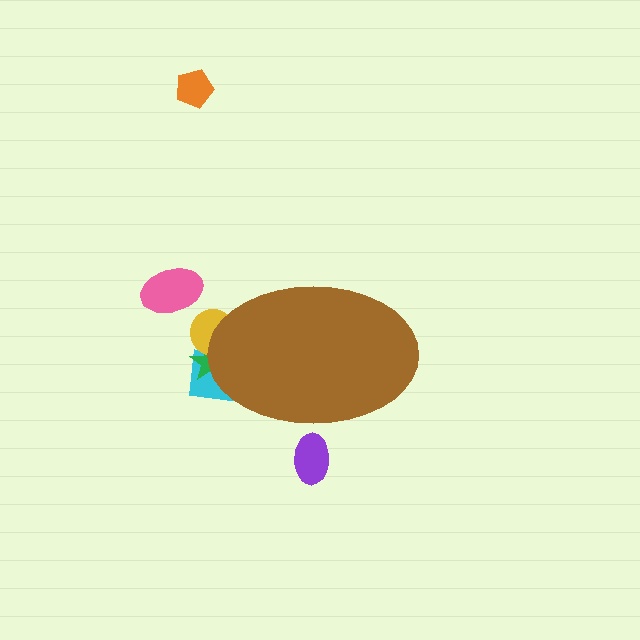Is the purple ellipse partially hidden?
Yes, the purple ellipse is partially hidden behind the brown ellipse.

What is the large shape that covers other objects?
A brown ellipse.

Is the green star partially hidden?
Yes, the green star is partially hidden behind the brown ellipse.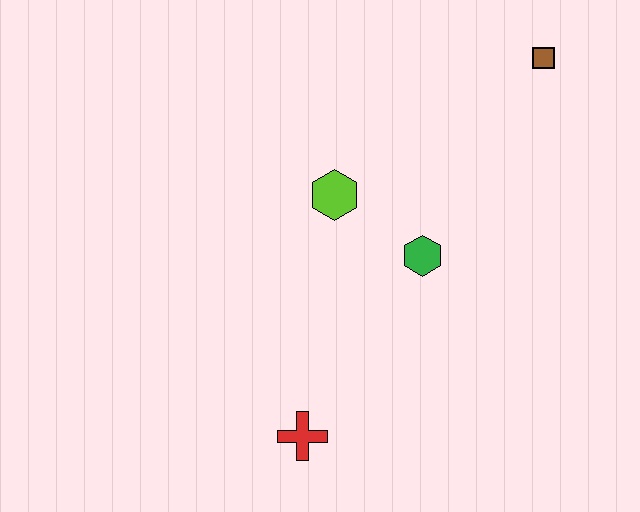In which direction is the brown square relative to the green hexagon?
The brown square is above the green hexagon.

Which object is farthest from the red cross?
The brown square is farthest from the red cross.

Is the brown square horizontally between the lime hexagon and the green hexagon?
No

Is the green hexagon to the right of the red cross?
Yes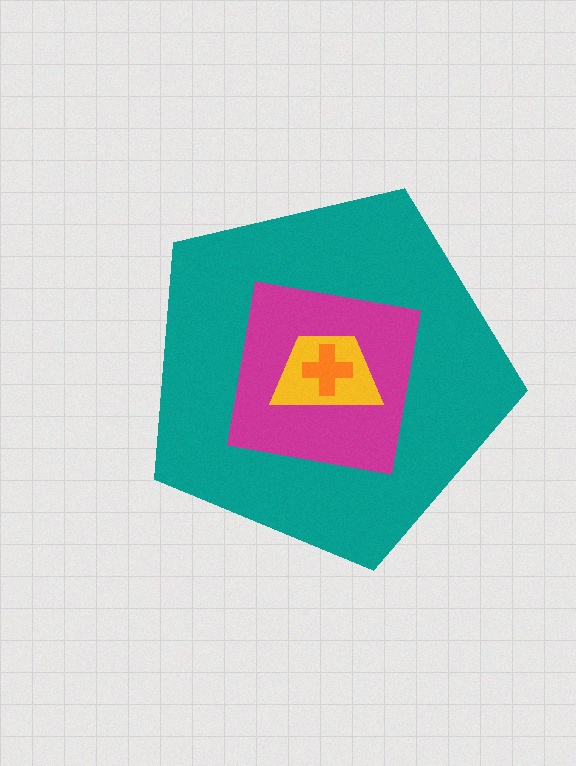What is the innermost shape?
The orange cross.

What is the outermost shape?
The teal pentagon.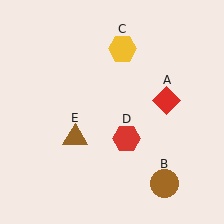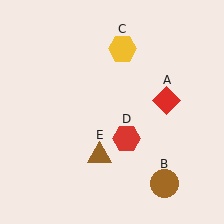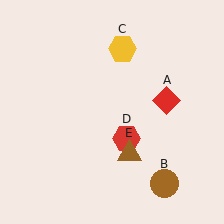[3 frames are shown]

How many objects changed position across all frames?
1 object changed position: brown triangle (object E).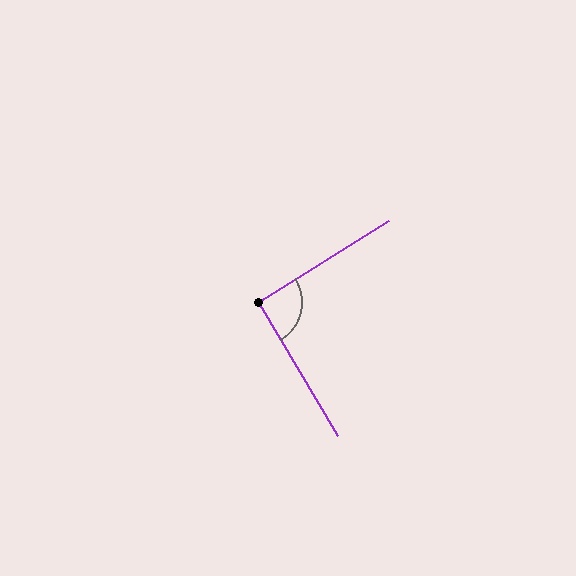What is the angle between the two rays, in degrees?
Approximately 92 degrees.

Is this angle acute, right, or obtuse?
It is approximately a right angle.